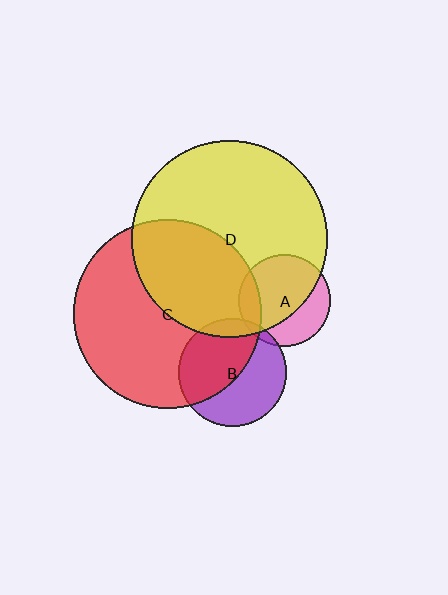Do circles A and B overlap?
Yes.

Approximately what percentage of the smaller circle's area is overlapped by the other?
Approximately 5%.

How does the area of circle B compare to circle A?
Approximately 1.4 times.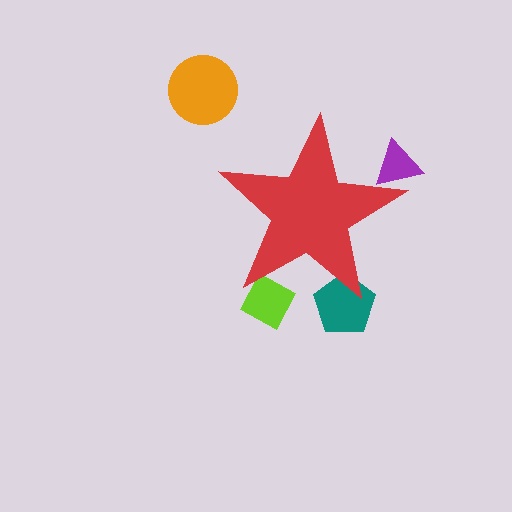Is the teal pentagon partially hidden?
Yes, the teal pentagon is partially hidden behind the red star.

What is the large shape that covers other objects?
A red star.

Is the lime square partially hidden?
Yes, the lime square is partially hidden behind the red star.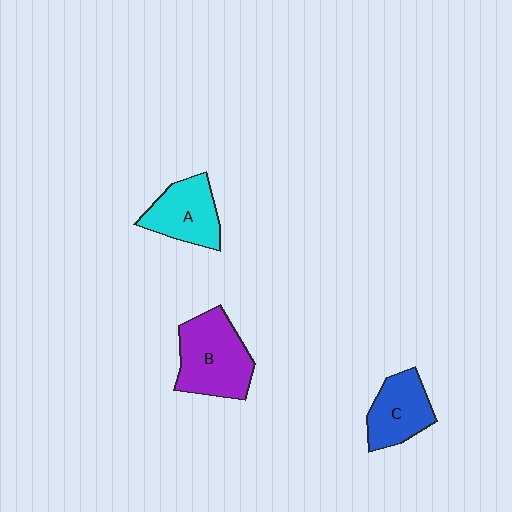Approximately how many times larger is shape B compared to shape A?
Approximately 1.4 times.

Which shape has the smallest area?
Shape C (blue).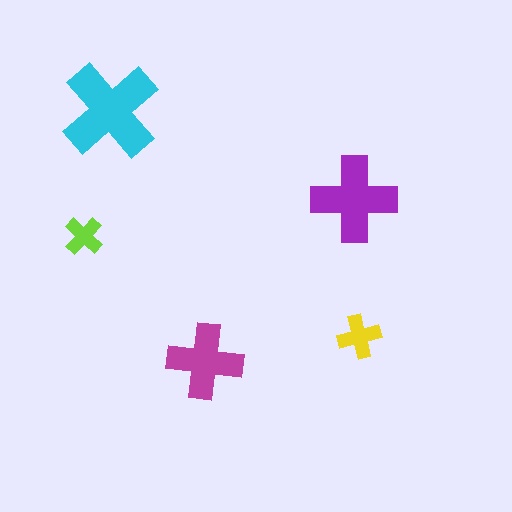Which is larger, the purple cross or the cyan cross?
The cyan one.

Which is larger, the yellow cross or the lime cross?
The yellow one.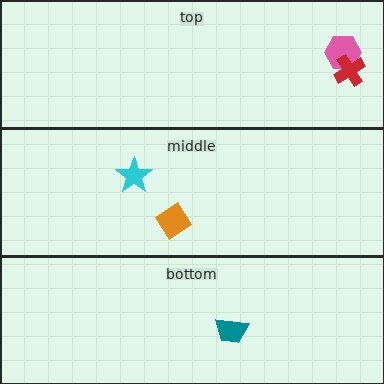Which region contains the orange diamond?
The middle region.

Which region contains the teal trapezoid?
The bottom region.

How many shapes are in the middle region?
2.